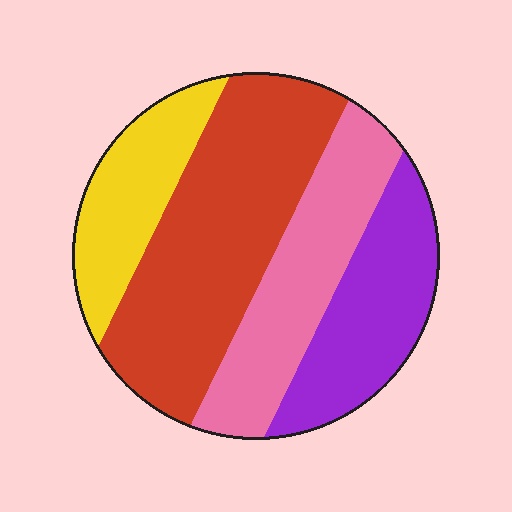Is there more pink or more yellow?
Pink.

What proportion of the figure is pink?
Pink takes up about one quarter (1/4) of the figure.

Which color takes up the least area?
Yellow, at roughly 15%.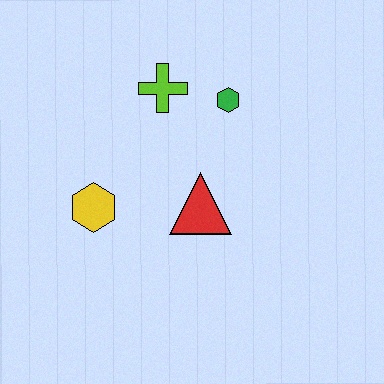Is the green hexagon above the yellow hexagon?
Yes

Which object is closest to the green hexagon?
The lime cross is closest to the green hexagon.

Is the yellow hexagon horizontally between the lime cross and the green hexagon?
No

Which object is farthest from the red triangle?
The lime cross is farthest from the red triangle.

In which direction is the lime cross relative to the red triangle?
The lime cross is above the red triangle.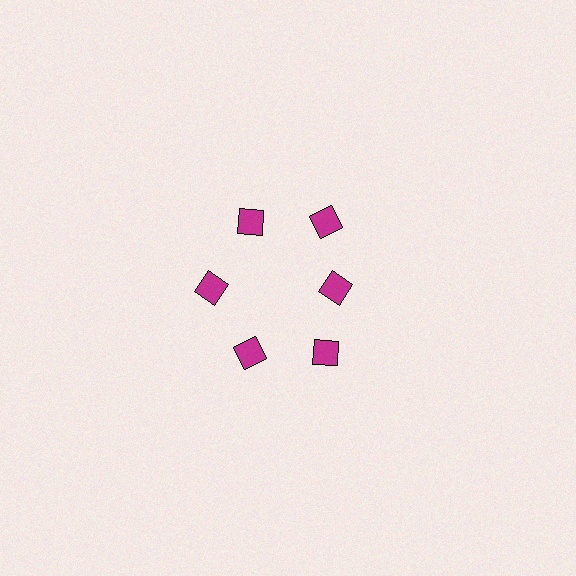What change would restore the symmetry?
The symmetry would be restored by moving it outward, back onto the ring so that all 6 diamonds sit at equal angles and equal distance from the center.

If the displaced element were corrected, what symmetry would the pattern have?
It would have 6-fold rotational symmetry — the pattern would map onto itself every 60 degrees.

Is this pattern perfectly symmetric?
No. The 6 magenta diamonds are arranged in a ring, but one element near the 3 o'clock position is pulled inward toward the center, breaking the 6-fold rotational symmetry.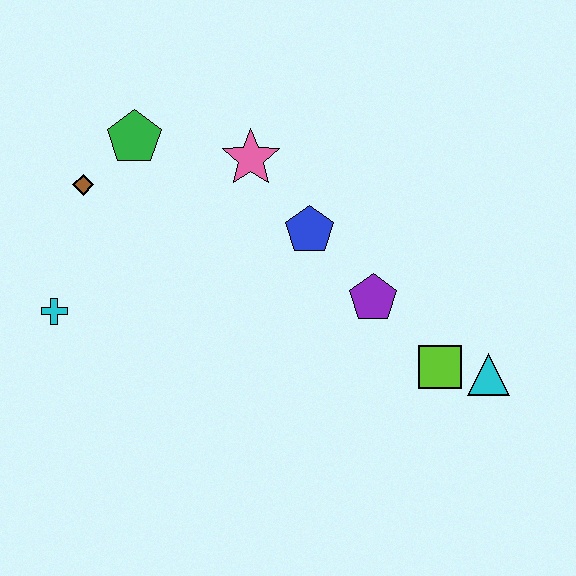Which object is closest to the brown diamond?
The green pentagon is closest to the brown diamond.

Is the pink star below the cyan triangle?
No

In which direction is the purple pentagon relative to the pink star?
The purple pentagon is below the pink star.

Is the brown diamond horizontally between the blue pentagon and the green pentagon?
No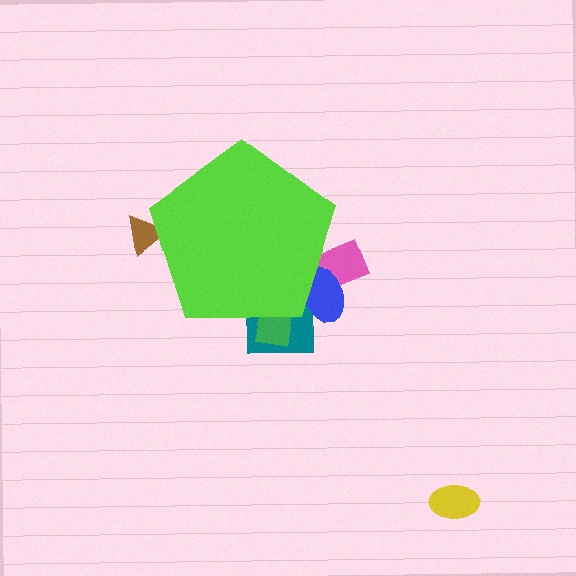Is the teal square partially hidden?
Yes, the teal square is partially hidden behind the lime pentagon.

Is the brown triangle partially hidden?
Yes, the brown triangle is partially hidden behind the lime pentagon.